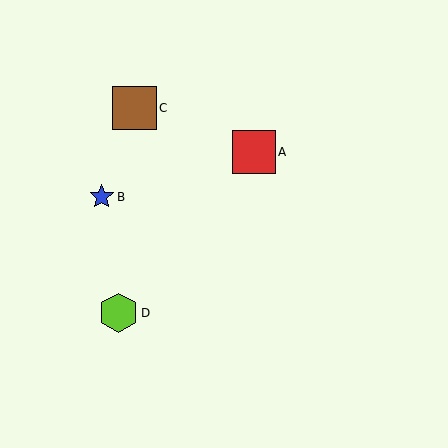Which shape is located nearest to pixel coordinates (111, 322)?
The lime hexagon (labeled D) at (119, 313) is nearest to that location.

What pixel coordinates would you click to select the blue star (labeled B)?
Click at (102, 197) to select the blue star B.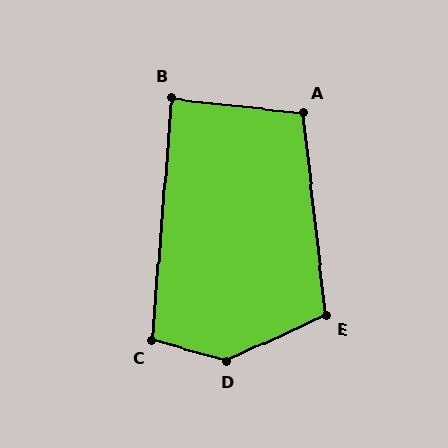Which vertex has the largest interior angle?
D, at approximately 140 degrees.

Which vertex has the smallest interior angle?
B, at approximately 88 degrees.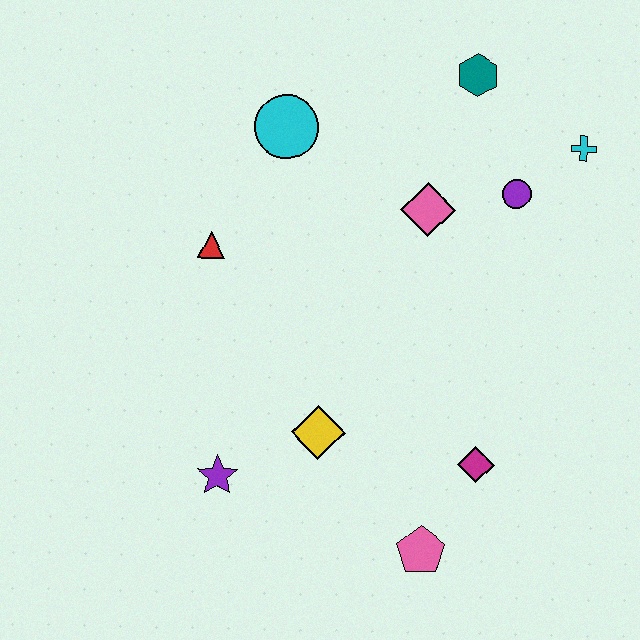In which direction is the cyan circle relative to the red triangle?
The cyan circle is above the red triangle.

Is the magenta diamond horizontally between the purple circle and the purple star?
Yes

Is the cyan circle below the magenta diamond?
No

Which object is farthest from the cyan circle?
The pink pentagon is farthest from the cyan circle.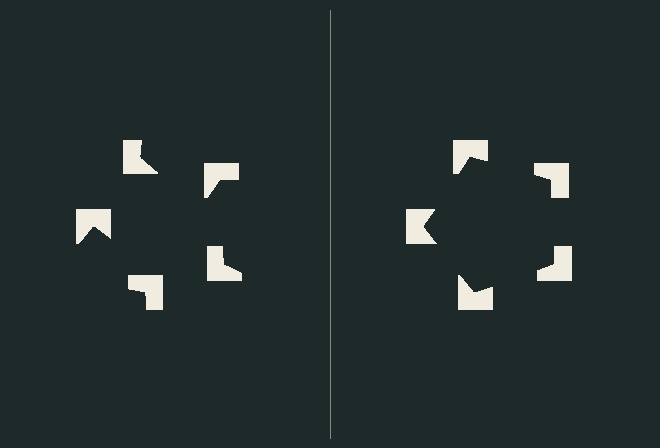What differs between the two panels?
The notched squares are positioned identically on both sides; only the wedge orientations differ. On the right they align to a pentagon; on the left they are misaligned.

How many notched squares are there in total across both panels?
10 — 5 on each side.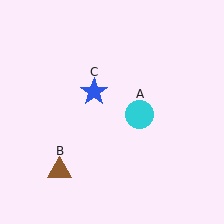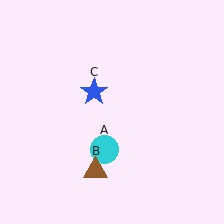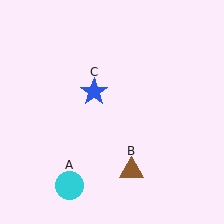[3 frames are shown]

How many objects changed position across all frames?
2 objects changed position: cyan circle (object A), brown triangle (object B).